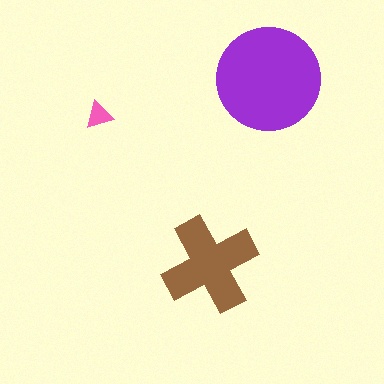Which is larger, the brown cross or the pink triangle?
The brown cross.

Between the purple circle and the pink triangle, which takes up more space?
The purple circle.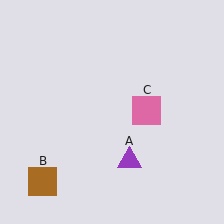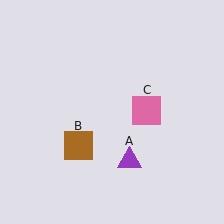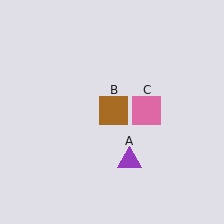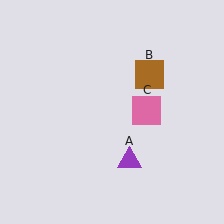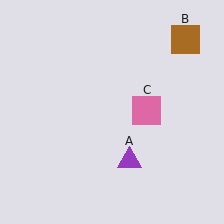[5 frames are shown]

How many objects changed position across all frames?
1 object changed position: brown square (object B).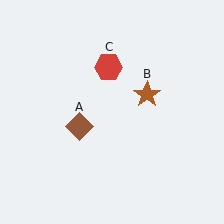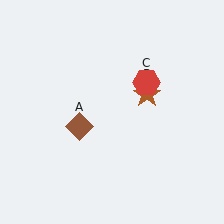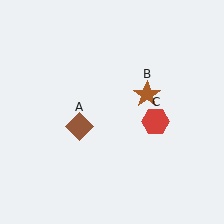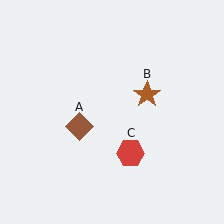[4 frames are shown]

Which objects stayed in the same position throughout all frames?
Brown diamond (object A) and brown star (object B) remained stationary.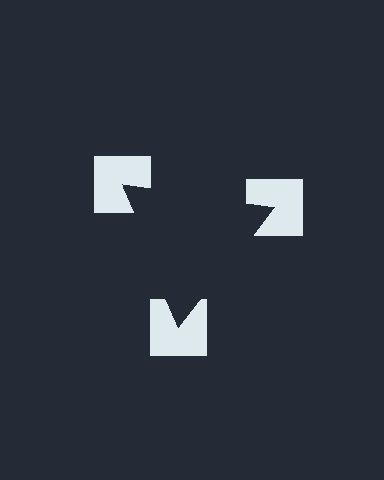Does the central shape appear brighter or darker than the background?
It typically appears slightly darker than the background, even though no actual brightness change is drawn.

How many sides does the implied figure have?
3 sides.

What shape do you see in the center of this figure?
An illusory triangle — its edges are inferred from the aligned wedge cuts in the notched squares, not physically drawn.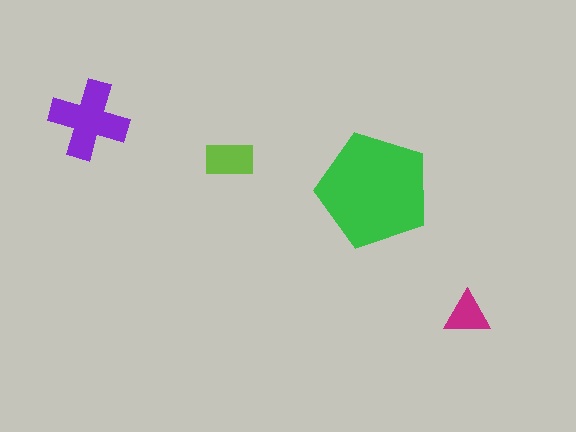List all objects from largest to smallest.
The green pentagon, the purple cross, the lime rectangle, the magenta triangle.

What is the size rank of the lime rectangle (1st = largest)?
3rd.